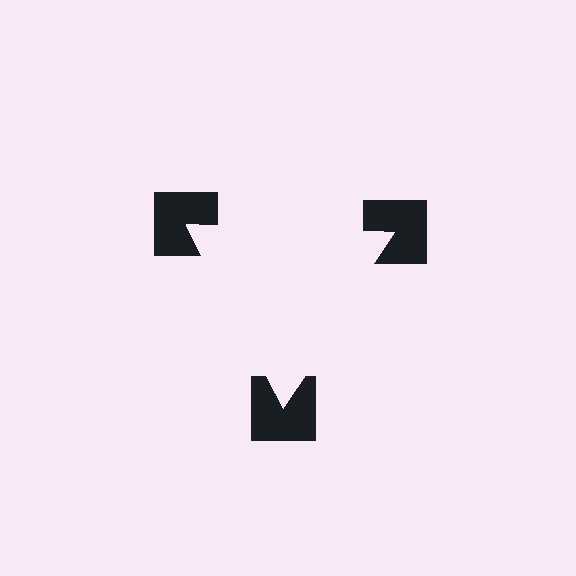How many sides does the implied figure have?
3 sides.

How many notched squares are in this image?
There are 3 — one at each vertex of the illusory triangle.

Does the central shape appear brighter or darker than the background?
It typically appears slightly brighter than the background, even though no actual brightness change is drawn.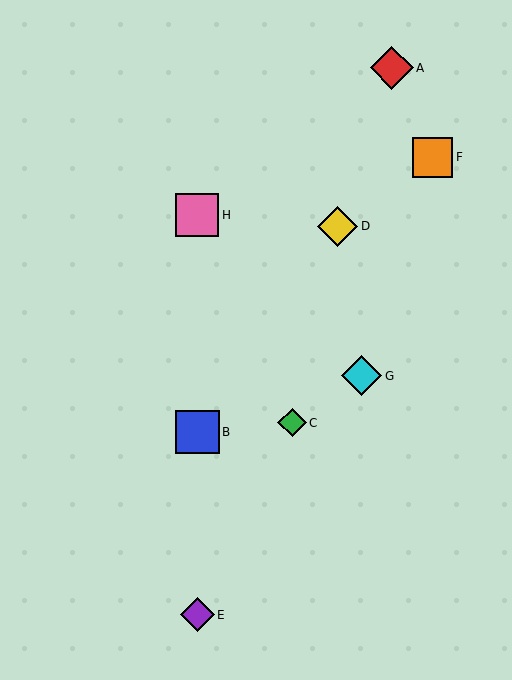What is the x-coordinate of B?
Object B is at x≈197.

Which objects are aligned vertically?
Objects B, E, H are aligned vertically.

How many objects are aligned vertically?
3 objects (B, E, H) are aligned vertically.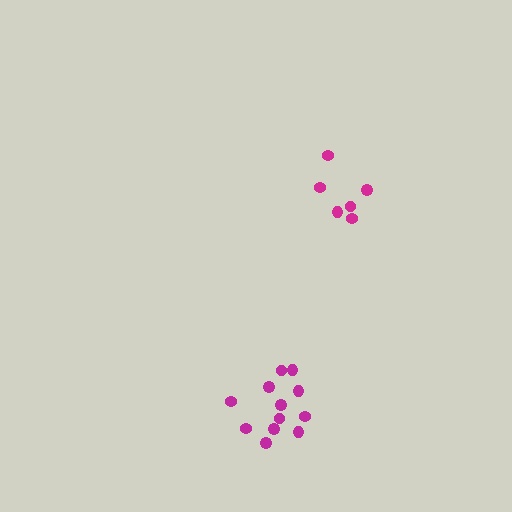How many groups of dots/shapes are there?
There are 2 groups.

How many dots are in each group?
Group 1: 12 dots, Group 2: 6 dots (18 total).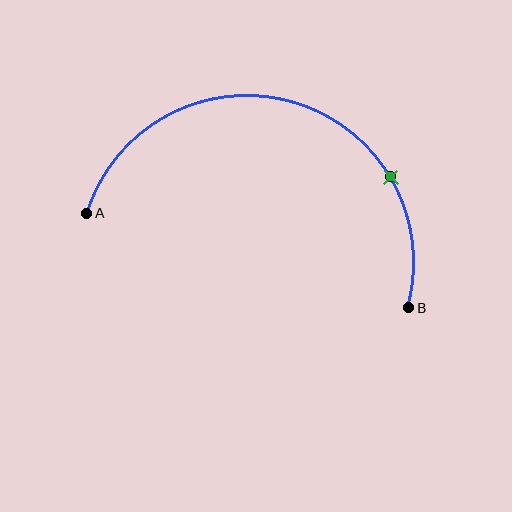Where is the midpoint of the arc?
The arc midpoint is the point on the curve farthest from the straight line joining A and B. It sits above that line.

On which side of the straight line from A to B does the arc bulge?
The arc bulges above the straight line connecting A and B.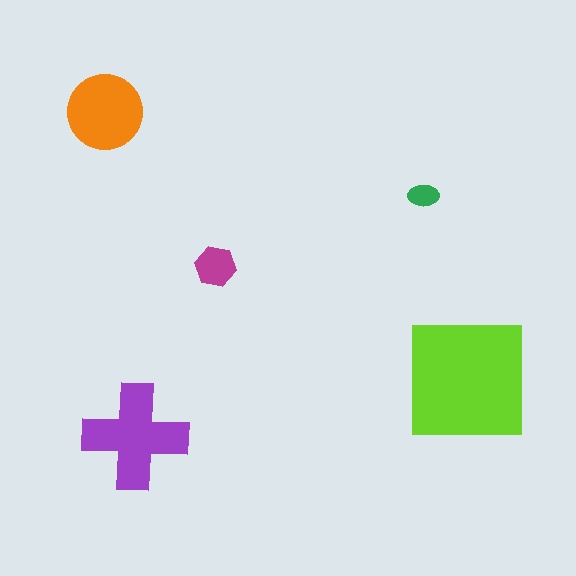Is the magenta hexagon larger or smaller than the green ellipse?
Larger.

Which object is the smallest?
The green ellipse.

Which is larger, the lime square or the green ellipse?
The lime square.